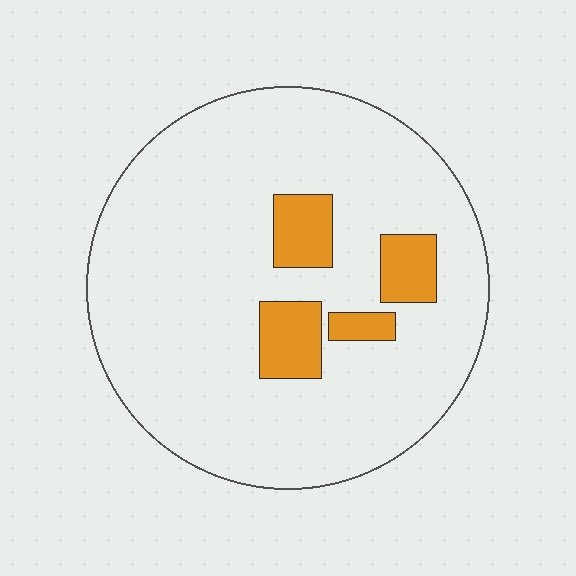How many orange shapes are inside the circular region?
4.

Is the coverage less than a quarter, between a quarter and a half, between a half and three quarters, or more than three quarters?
Less than a quarter.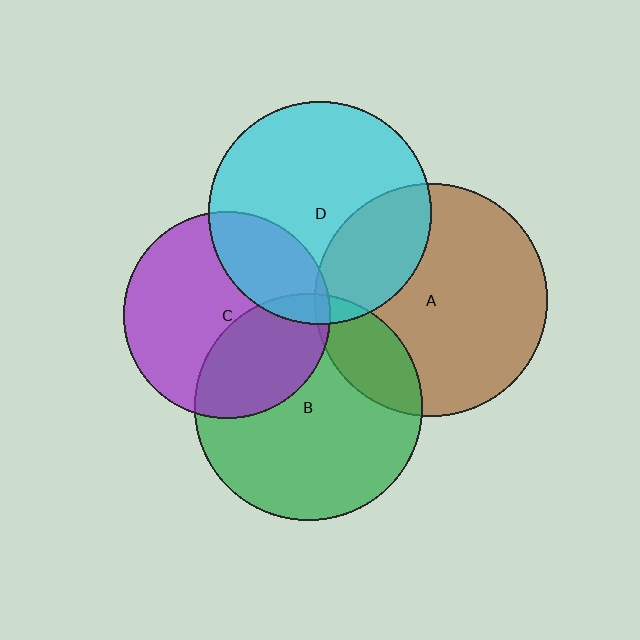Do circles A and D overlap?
Yes.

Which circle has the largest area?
Circle A (brown).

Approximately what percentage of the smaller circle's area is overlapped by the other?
Approximately 30%.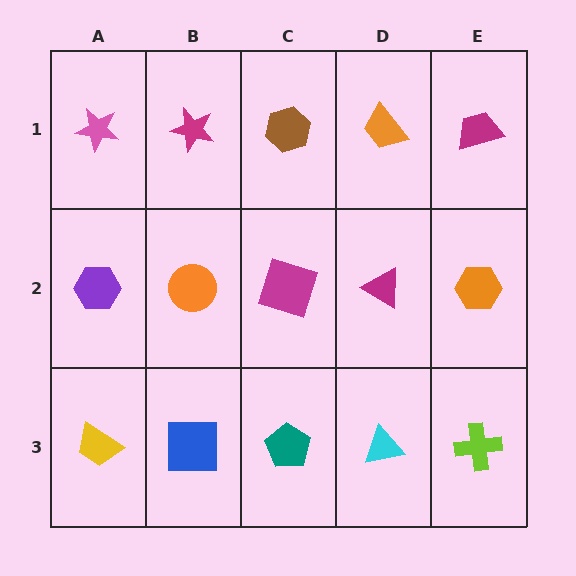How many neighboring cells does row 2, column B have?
4.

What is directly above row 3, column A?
A purple hexagon.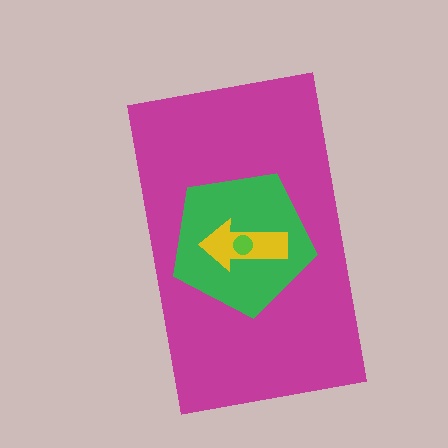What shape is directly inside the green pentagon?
The yellow arrow.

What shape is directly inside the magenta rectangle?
The green pentagon.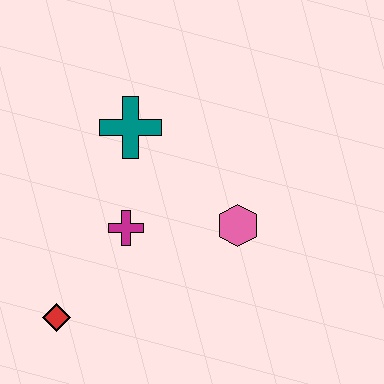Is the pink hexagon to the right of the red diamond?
Yes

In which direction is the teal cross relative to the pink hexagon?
The teal cross is to the left of the pink hexagon.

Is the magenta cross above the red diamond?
Yes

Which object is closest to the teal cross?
The magenta cross is closest to the teal cross.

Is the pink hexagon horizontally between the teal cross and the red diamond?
No